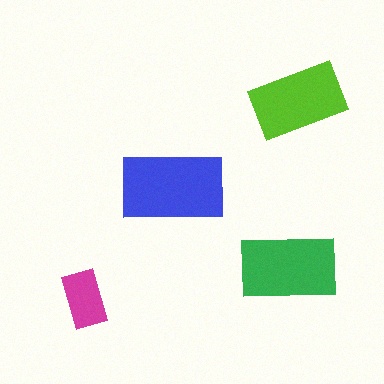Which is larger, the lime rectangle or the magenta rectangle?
The lime one.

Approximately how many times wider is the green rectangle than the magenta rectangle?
About 1.5 times wider.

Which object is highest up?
The lime rectangle is topmost.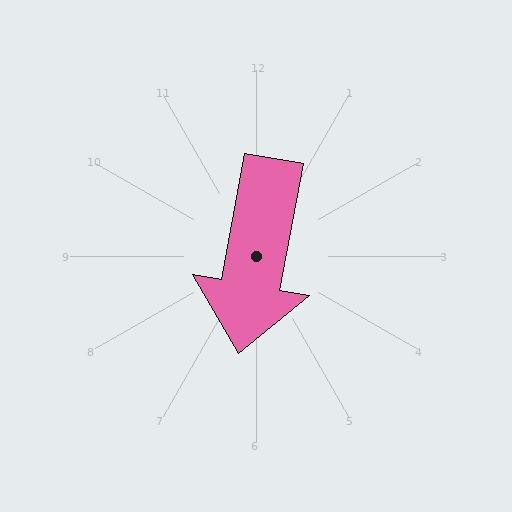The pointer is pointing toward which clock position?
Roughly 6 o'clock.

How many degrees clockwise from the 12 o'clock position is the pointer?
Approximately 190 degrees.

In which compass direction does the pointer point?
South.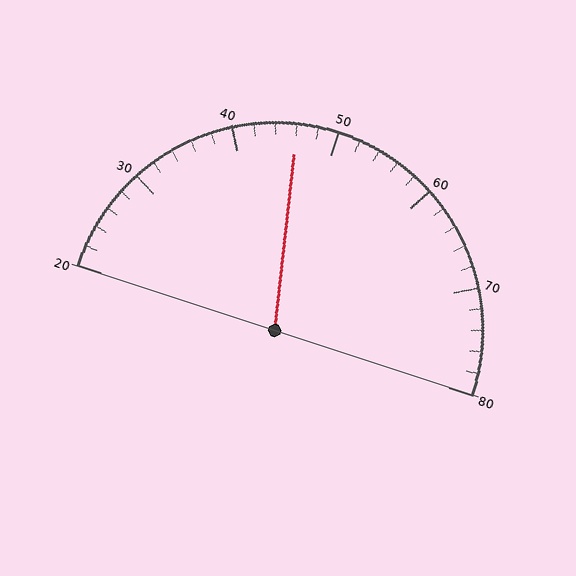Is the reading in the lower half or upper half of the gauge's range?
The reading is in the lower half of the range (20 to 80).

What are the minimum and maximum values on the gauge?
The gauge ranges from 20 to 80.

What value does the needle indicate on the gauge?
The needle indicates approximately 46.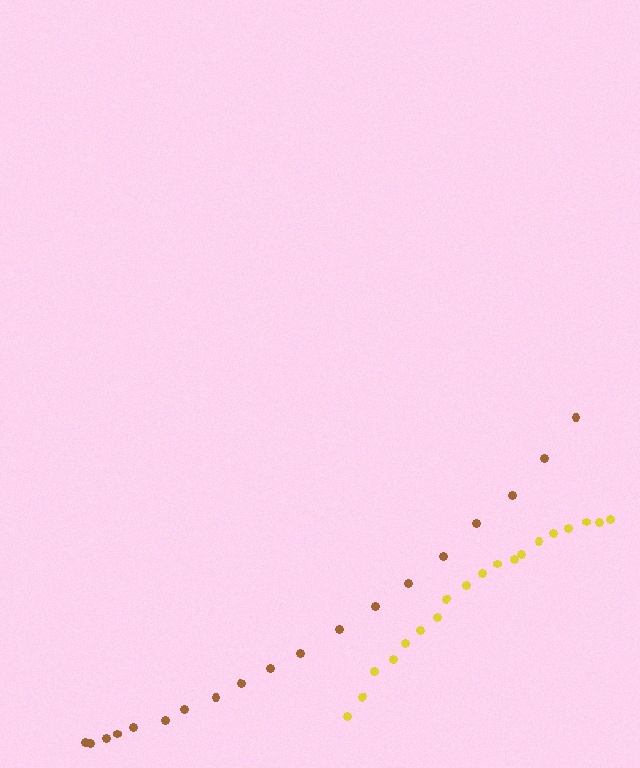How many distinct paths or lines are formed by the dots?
There are 2 distinct paths.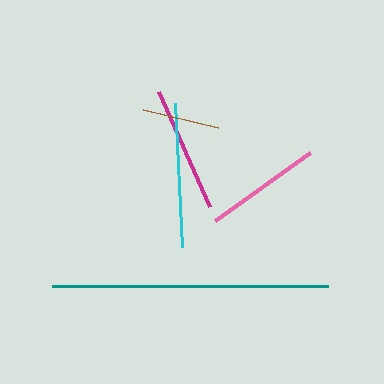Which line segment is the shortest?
The brown line is the shortest at approximately 76 pixels.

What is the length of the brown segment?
The brown segment is approximately 76 pixels long.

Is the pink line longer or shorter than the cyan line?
The cyan line is longer than the pink line.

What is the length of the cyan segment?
The cyan segment is approximately 144 pixels long.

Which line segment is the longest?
The teal line is the longest at approximately 276 pixels.